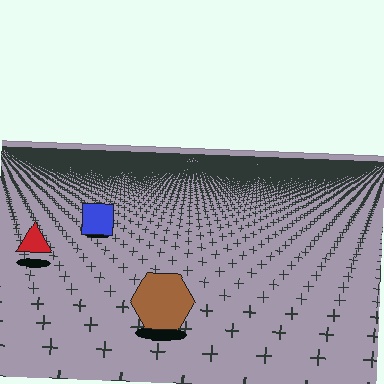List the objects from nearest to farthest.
From nearest to farthest: the brown hexagon, the red triangle, the blue square.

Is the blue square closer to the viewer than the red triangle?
No. The red triangle is closer — you can tell from the texture gradient: the ground texture is coarser near it.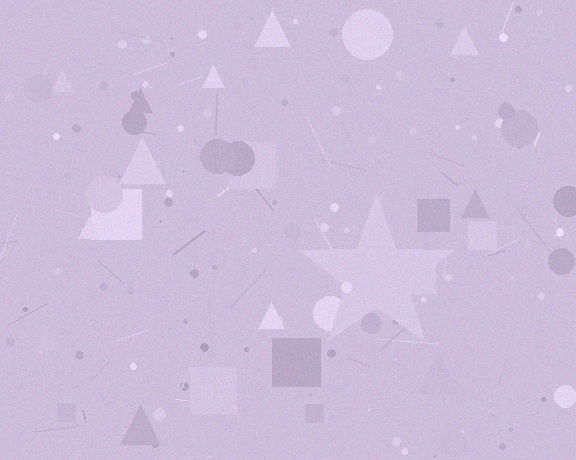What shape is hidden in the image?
A star is hidden in the image.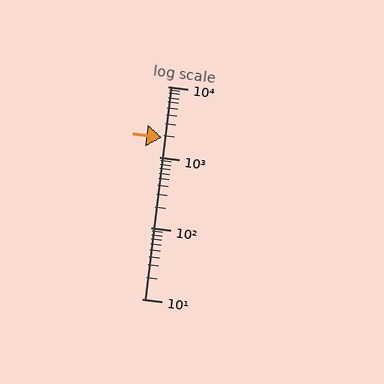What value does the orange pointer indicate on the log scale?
The pointer indicates approximately 1900.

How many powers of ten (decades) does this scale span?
The scale spans 3 decades, from 10 to 10000.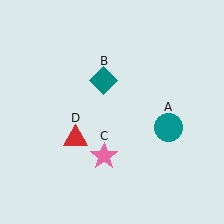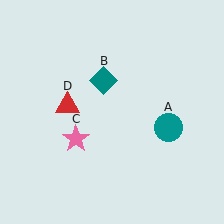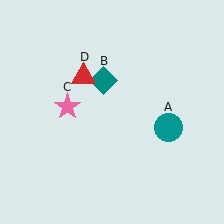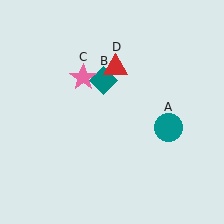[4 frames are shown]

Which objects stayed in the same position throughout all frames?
Teal circle (object A) and teal diamond (object B) remained stationary.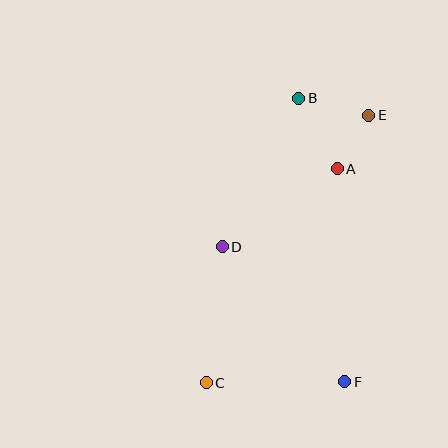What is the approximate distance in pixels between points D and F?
The distance between D and F is approximately 183 pixels.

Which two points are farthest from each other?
Points C and E are farthest from each other.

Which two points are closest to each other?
Points A and E are closest to each other.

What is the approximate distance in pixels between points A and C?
The distance between A and C is approximately 251 pixels.